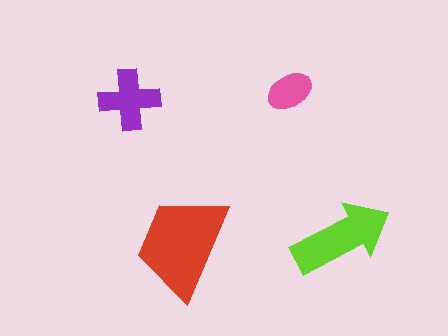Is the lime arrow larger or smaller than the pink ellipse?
Larger.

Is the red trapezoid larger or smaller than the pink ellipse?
Larger.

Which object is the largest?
The red trapezoid.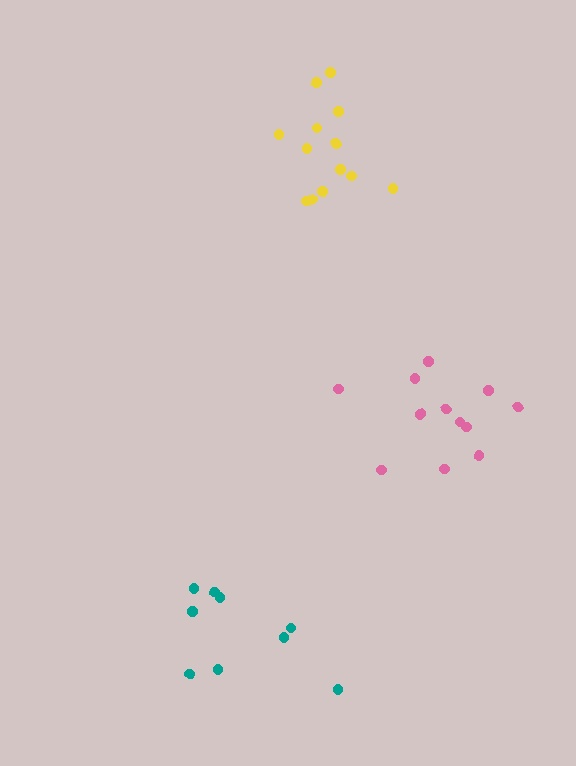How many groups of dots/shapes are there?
There are 3 groups.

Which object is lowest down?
The teal cluster is bottommost.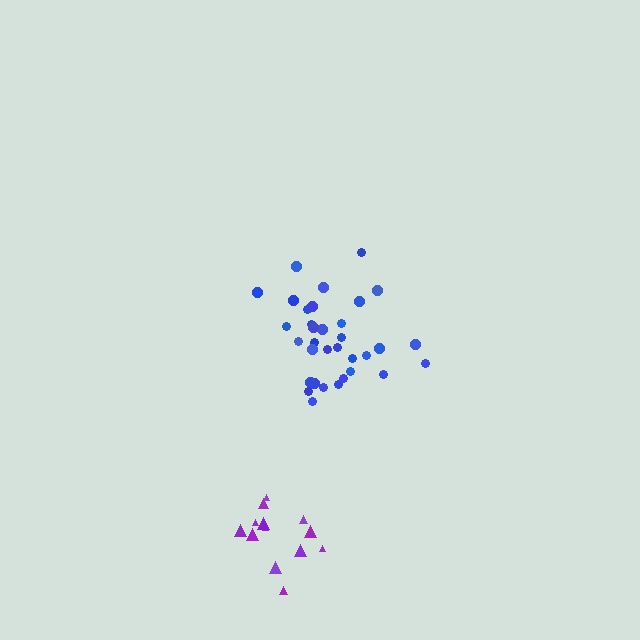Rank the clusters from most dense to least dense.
blue, purple.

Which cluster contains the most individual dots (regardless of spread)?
Blue (34).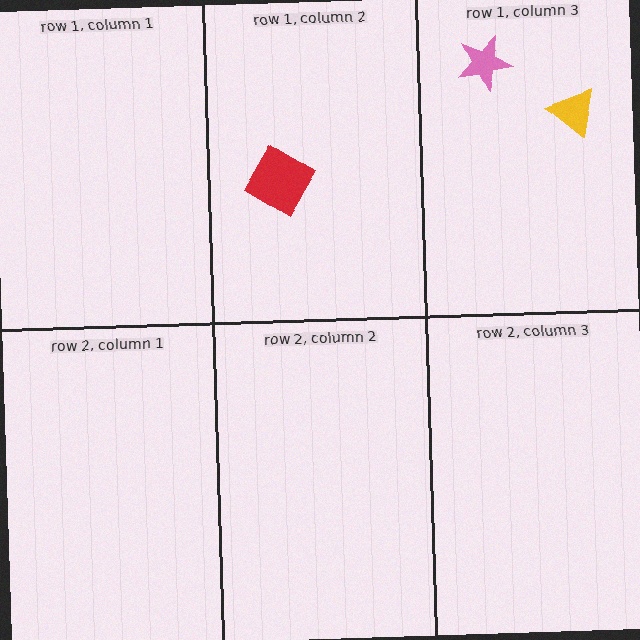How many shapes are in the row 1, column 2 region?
1.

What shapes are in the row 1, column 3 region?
The pink star, the yellow triangle.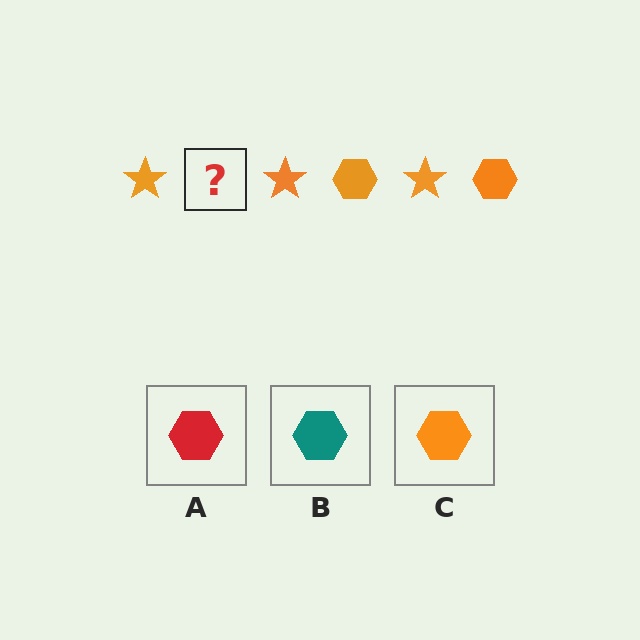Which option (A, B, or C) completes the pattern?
C.